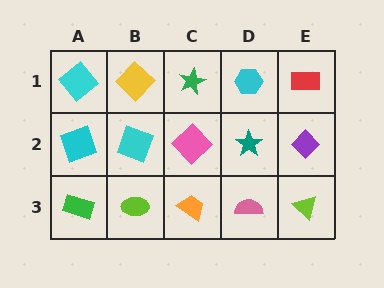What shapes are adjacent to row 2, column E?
A red rectangle (row 1, column E), a lime triangle (row 3, column E), a teal star (row 2, column D).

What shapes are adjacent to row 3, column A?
A cyan square (row 2, column A), a lime ellipse (row 3, column B).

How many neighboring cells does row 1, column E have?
2.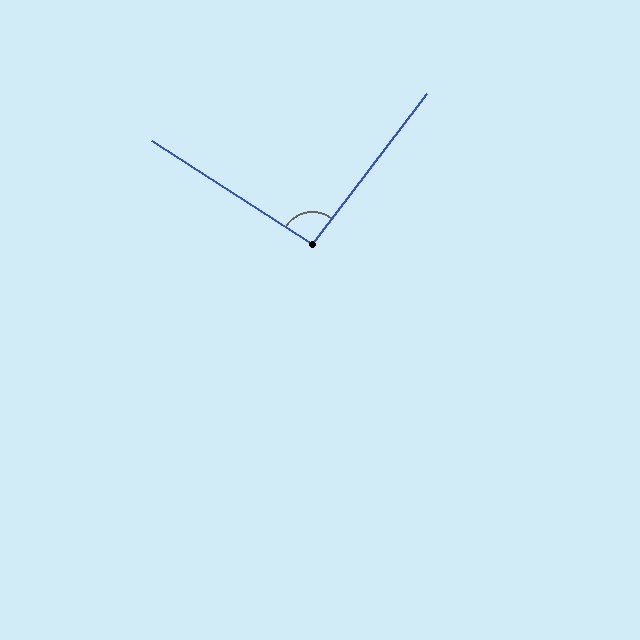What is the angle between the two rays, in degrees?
Approximately 95 degrees.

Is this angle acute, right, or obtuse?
It is approximately a right angle.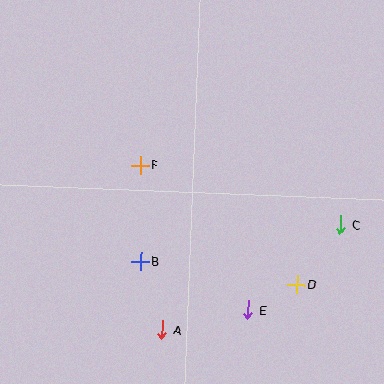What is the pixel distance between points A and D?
The distance between A and D is 142 pixels.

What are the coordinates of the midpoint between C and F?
The midpoint between C and F is at (241, 195).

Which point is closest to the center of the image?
Point F at (140, 165) is closest to the center.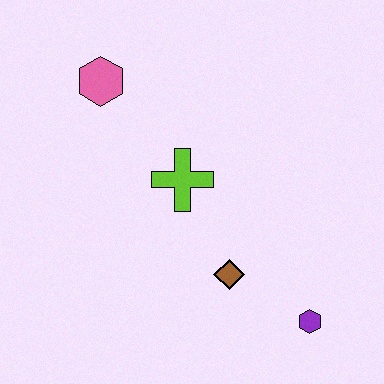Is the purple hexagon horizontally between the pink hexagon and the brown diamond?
No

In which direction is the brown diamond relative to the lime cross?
The brown diamond is below the lime cross.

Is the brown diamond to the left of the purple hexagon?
Yes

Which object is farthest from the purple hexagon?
The pink hexagon is farthest from the purple hexagon.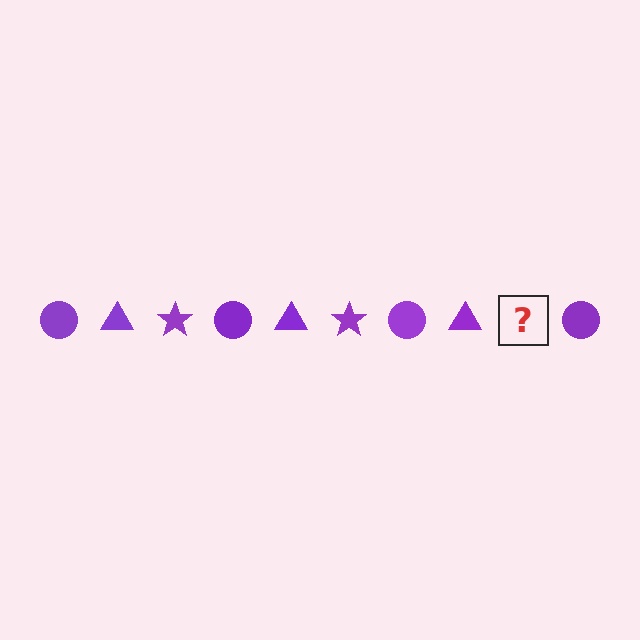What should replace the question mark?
The question mark should be replaced with a purple star.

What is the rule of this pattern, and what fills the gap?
The rule is that the pattern cycles through circle, triangle, star shapes in purple. The gap should be filled with a purple star.